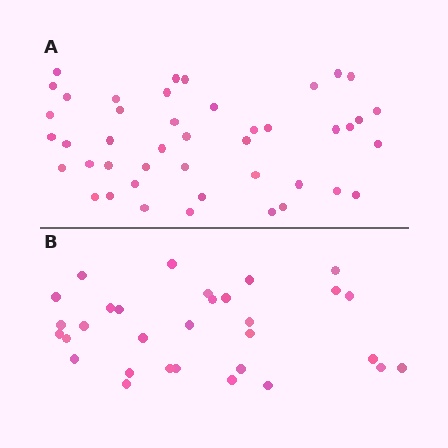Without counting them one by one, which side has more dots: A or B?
Region A (the top region) has more dots.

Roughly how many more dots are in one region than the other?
Region A has approximately 15 more dots than region B.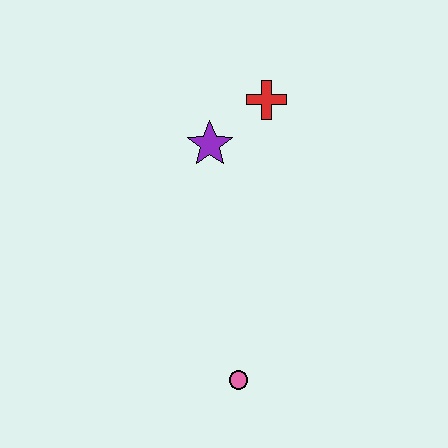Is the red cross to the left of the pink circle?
No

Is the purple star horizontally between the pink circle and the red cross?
No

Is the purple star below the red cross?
Yes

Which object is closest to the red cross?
The purple star is closest to the red cross.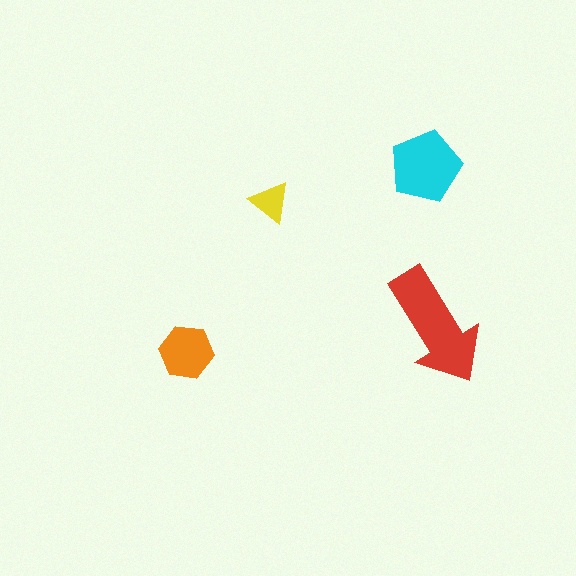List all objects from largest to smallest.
The red arrow, the cyan pentagon, the orange hexagon, the yellow triangle.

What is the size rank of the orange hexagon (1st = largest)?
3rd.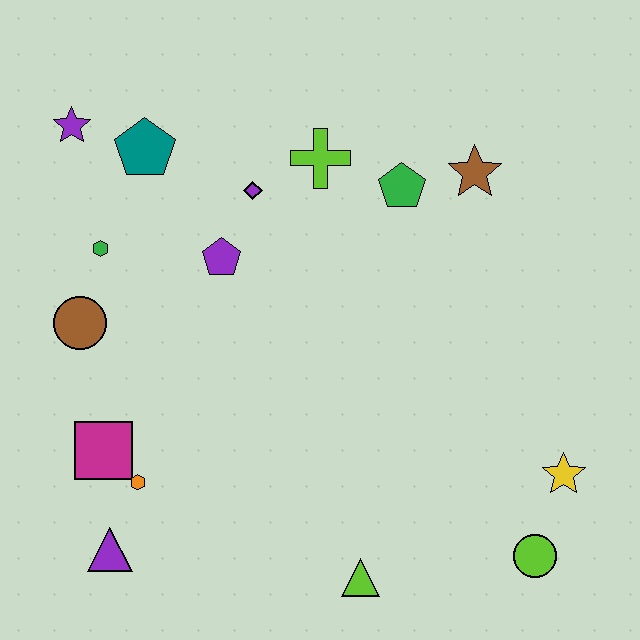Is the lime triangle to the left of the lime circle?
Yes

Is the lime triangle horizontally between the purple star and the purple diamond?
No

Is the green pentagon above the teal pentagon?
No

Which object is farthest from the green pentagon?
The purple triangle is farthest from the green pentagon.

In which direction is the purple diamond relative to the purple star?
The purple diamond is to the right of the purple star.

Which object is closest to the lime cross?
The purple diamond is closest to the lime cross.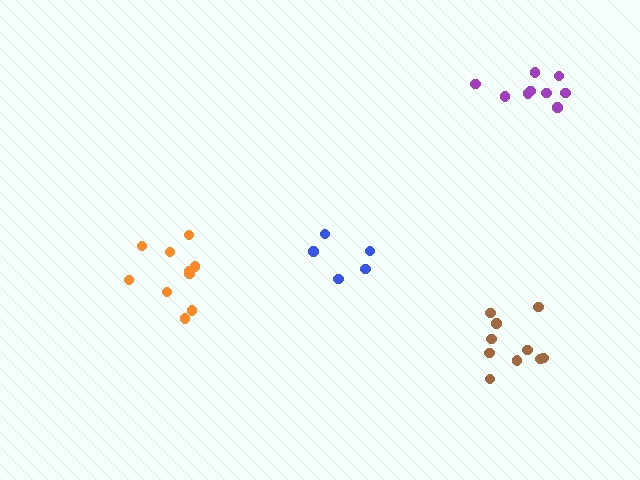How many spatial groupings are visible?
There are 4 spatial groupings.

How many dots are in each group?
Group 1: 5 dots, Group 2: 10 dots, Group 3: 9 dots, Group 4: 10 dots (34 total).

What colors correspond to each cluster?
The clusters are colored: blue, brown, purple, orange.